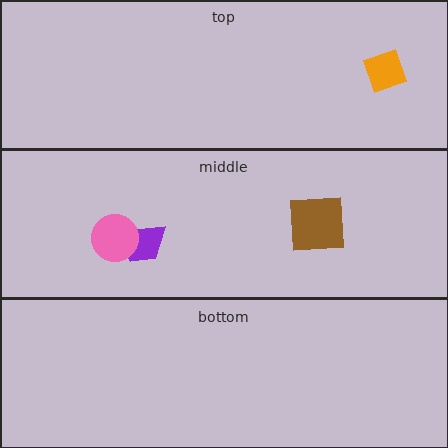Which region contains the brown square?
The middle region.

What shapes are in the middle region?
The brown square, the purple trapezoid, the pink circle.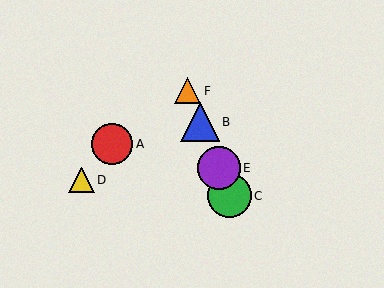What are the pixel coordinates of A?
Object A is at (112, 144).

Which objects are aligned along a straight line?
Objects B, C, E, F are aligned along a straight line.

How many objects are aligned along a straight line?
4 objects (B, C, E, F) are aligned along a straight line.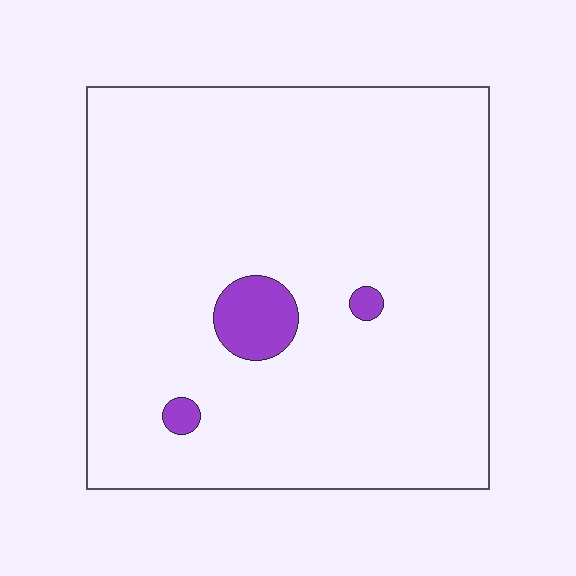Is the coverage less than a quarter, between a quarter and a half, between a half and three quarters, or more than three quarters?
Less than a quarter.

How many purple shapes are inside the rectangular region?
3.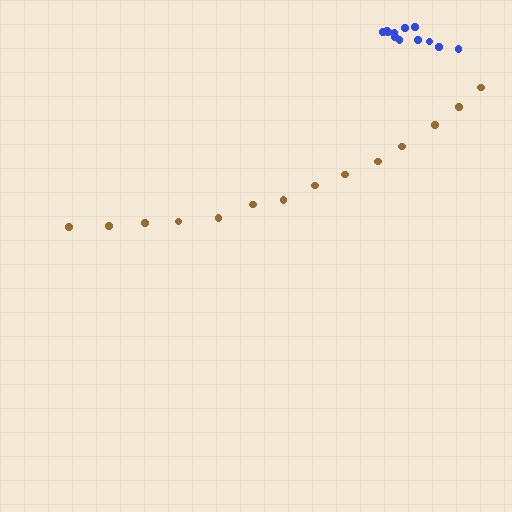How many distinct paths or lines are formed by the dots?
There are 2 distinct paths.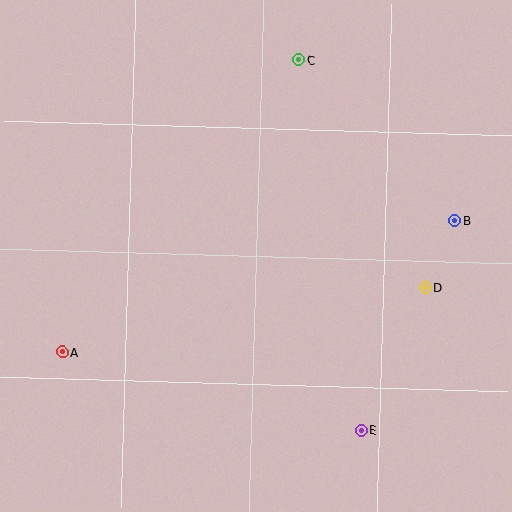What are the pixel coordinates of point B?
Point B is at (455, 220).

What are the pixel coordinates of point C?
Point C is at (299, 60).